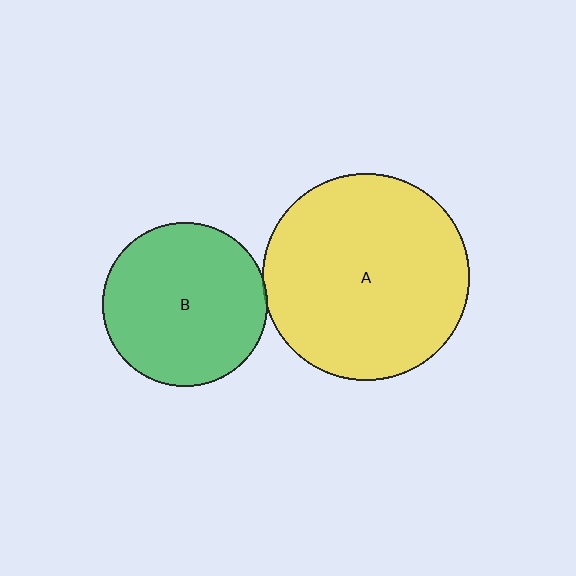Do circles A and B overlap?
Yes.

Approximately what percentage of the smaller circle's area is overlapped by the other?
Approximately 5%.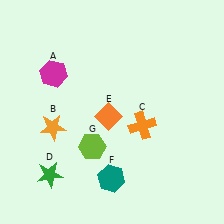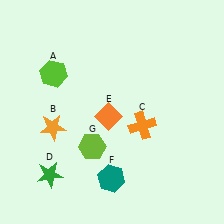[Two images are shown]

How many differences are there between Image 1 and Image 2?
There is 1 difference between the two images.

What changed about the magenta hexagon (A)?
In Image 1, A is magenta. In Image 2, it changed to lime.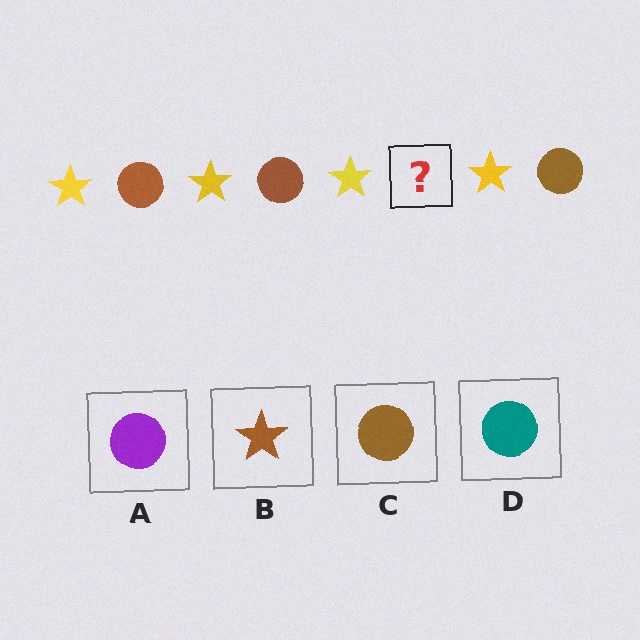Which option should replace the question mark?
Option C.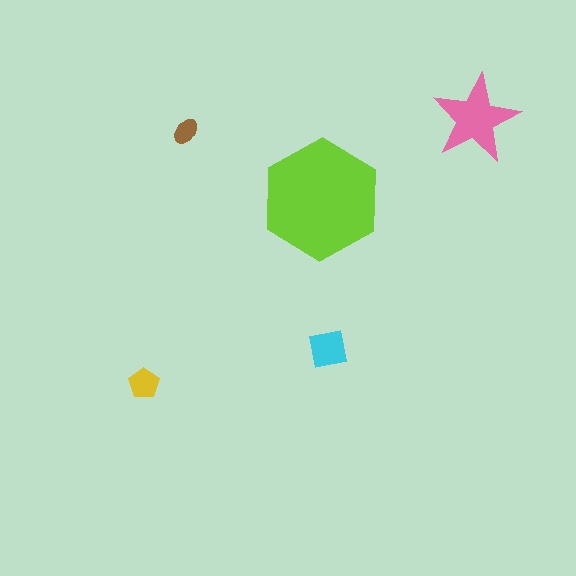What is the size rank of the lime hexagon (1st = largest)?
1st.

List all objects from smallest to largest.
The brown ellipse, the yellow pentagon, the cyan square, the pink star, the lime hexagon.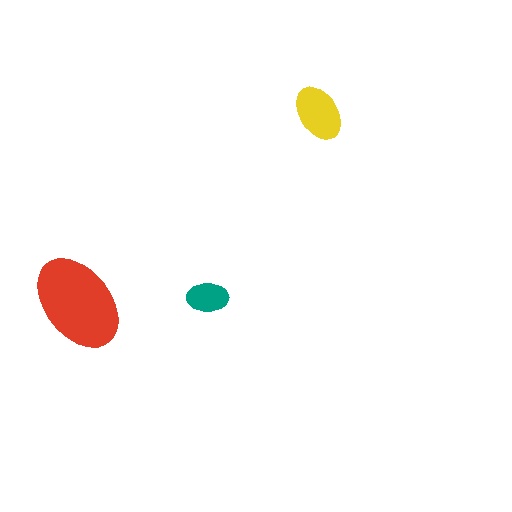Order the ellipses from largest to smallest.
the red one, the yellow one, the teal one.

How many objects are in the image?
There are 3 objects in the image.